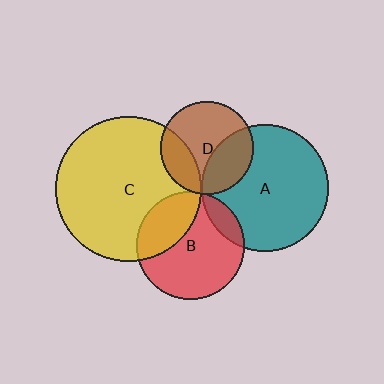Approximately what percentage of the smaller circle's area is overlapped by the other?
Approximately 10%.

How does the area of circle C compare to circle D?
Approximately 2.5 times.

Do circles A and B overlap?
Yes.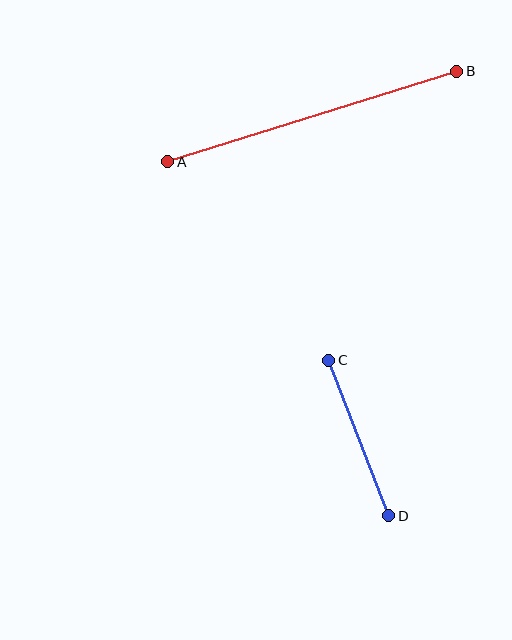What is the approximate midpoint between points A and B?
The midpoint is at approximately (312, 117) pixels.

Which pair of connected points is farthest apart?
Points A and B are farthest apart.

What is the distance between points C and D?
The distance is approximately 166 pixels.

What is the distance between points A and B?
The distance is approximately 303 pixels.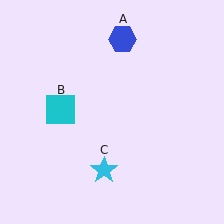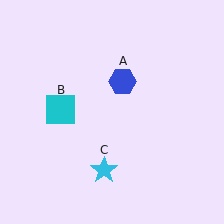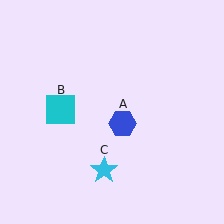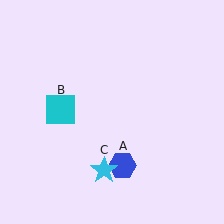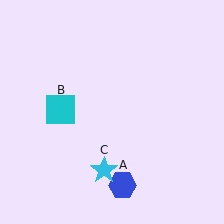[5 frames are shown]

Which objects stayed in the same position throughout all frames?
Cyan square (object B) and cyan star (object C) remained stationary.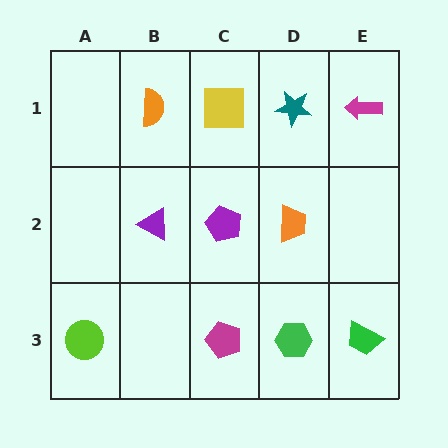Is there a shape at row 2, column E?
No, that cell is empty.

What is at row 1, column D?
A teal star.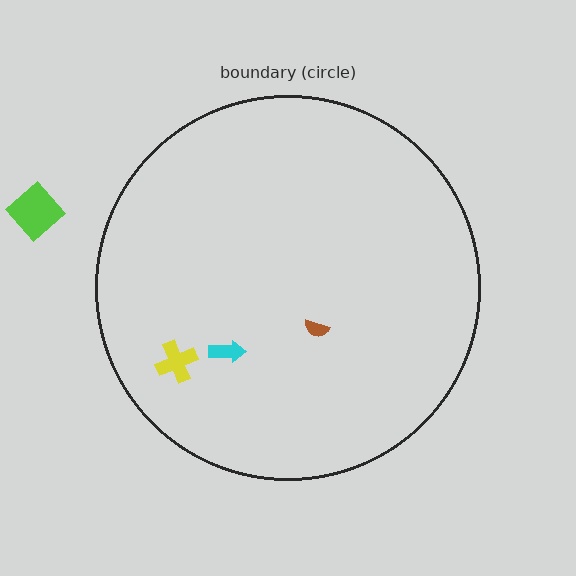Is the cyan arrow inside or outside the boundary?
Inside.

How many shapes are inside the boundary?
3 inside, 1 outside.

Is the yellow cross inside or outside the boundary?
Inside.